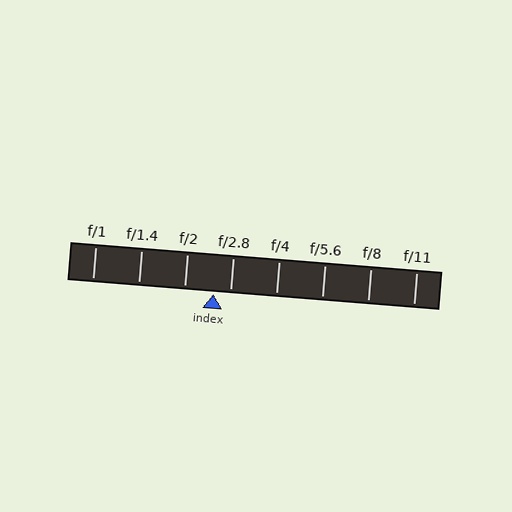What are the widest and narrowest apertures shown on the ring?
The widest aperture shown is f/1 and the narrowest is f/11.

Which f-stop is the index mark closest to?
The index mark is closest to f/2.8.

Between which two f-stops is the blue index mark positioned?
The index mark is between f/2 and f/2.8.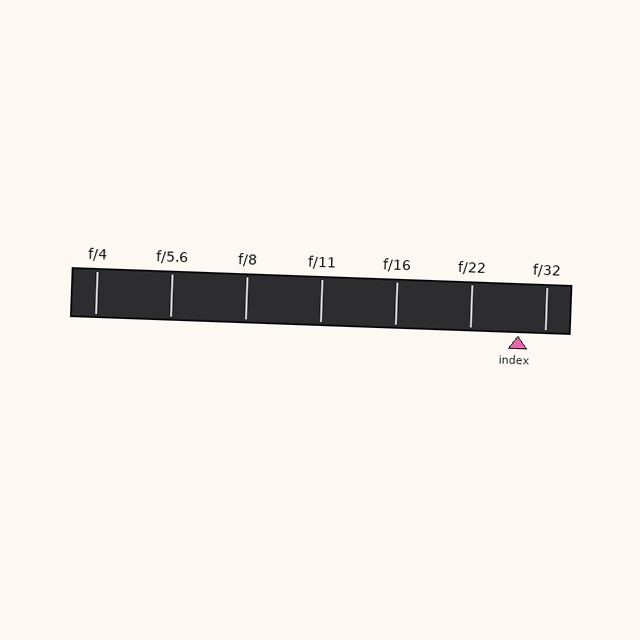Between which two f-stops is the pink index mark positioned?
The index mark is between f/22 and f/32.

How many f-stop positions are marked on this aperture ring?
There are 7 f-stop positions marked.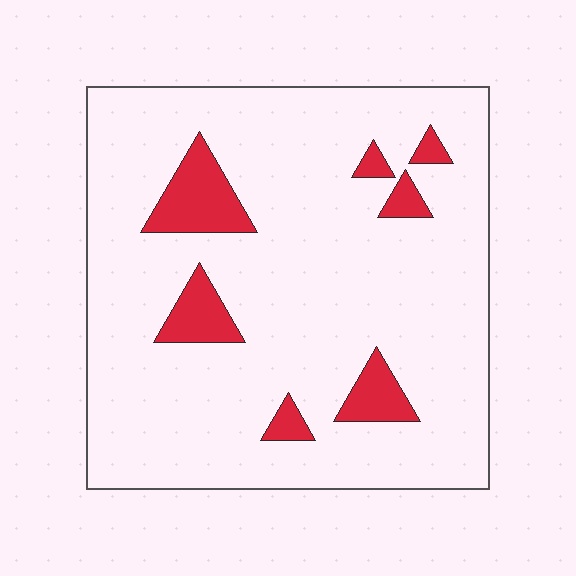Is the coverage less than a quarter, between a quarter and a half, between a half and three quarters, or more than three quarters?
Less than a quarter.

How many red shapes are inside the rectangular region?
7.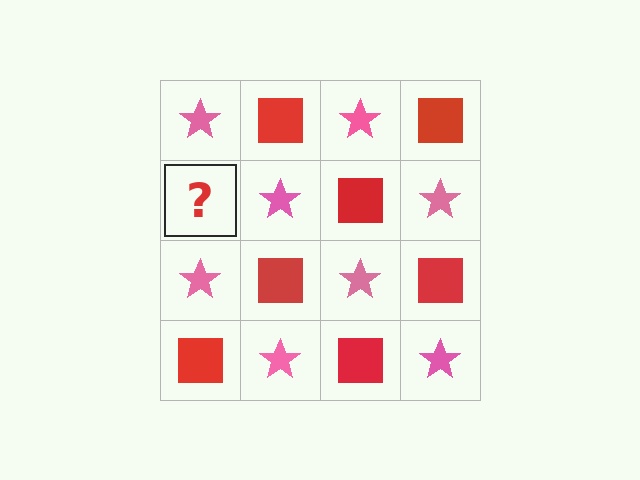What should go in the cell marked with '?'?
The missing cell should contain a red square.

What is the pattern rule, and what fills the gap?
The rule is that it alternates pink star and red square in a checkerboard pattern. The gap should be filled with a red square.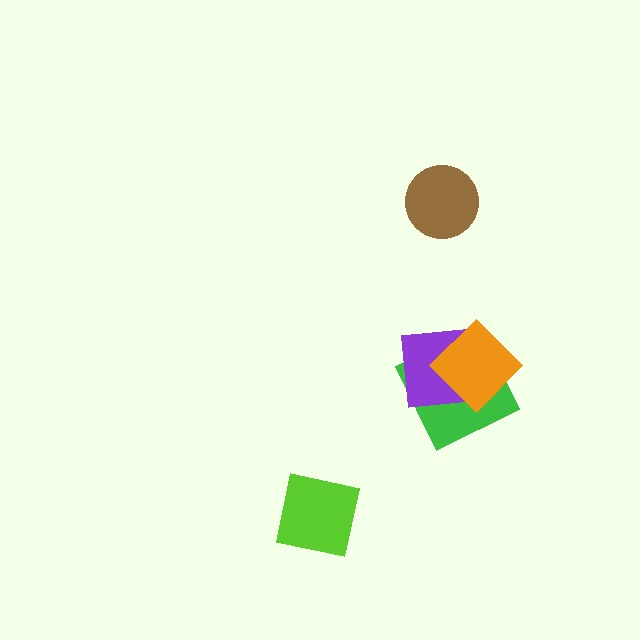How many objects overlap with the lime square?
0 objects overlap with the lime square.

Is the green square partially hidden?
Yes, it is partially covered by another shape.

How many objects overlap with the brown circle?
0 objects overlap with the brown circle.